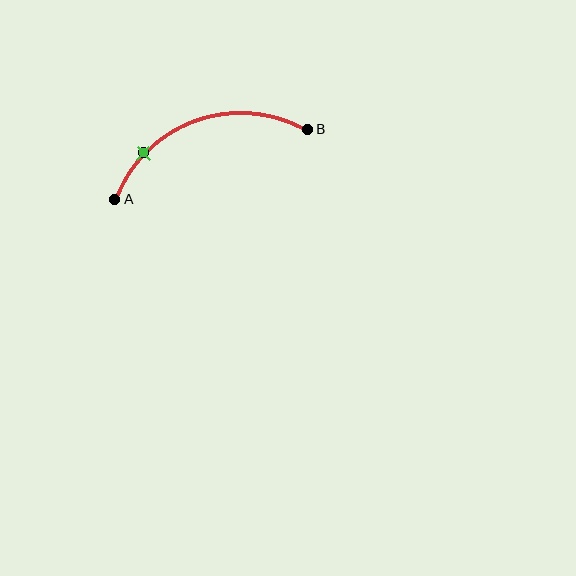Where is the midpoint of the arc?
The arc midpoint is the point on the curve farthest from the straight line joining A and B. It sits above that line.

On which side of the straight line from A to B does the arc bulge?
The arc bulges above the straight line connecting A and B.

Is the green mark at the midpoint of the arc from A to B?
No. The green mark lies on the arc but is closer to endpoint A. The arc midpoint would be at the point on the curve equidistant along the arc from both A and B.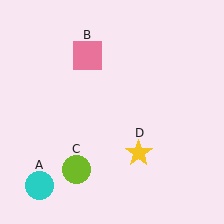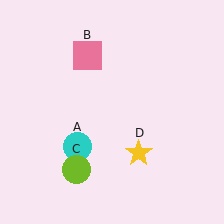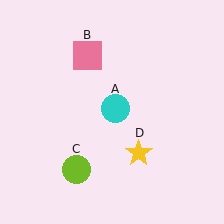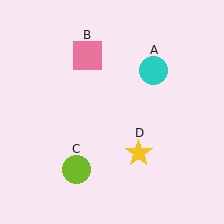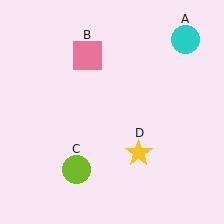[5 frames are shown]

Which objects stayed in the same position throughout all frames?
Pink square (object B) and lime circle (object C) and yellow star (object D) remained stationary.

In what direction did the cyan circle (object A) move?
The cyan circle (object A) moved up and to the right.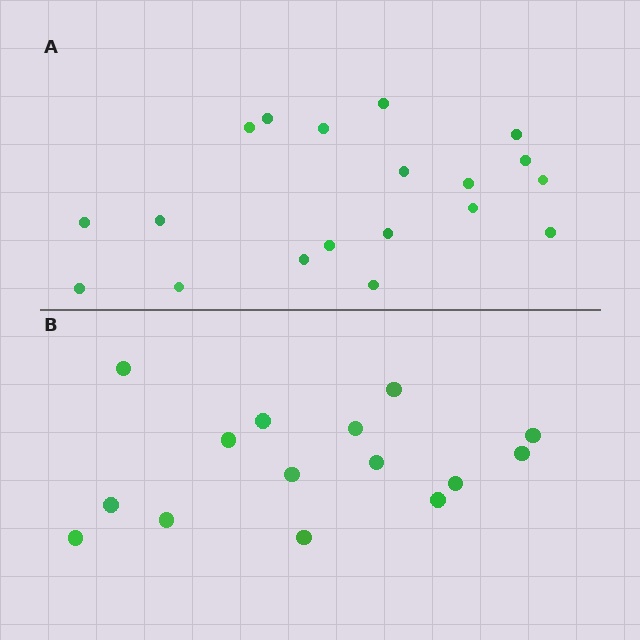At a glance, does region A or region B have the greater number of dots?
Region A (the top region) has more dots.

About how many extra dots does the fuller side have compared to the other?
Region A has about 4 more dots than region B.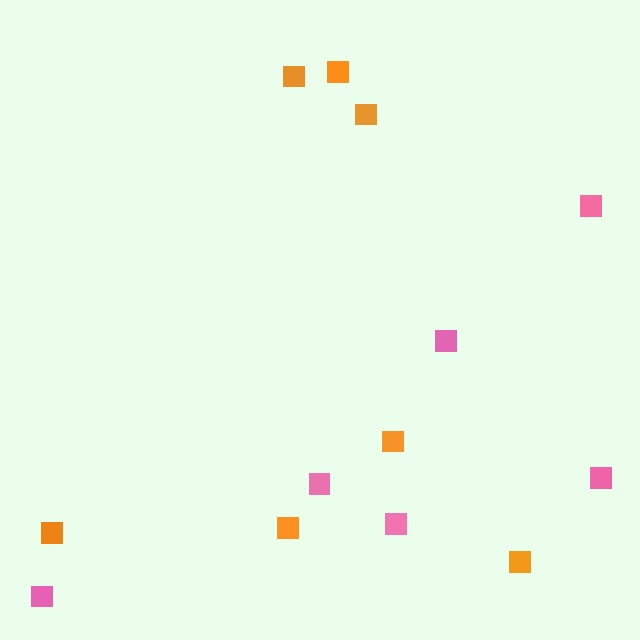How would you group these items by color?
There are 2 groups: one group of orange squares (7) and one group of pink squares (6).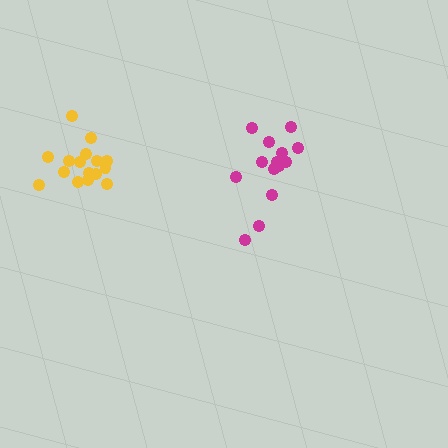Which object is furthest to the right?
The magenta cluster is rightmost.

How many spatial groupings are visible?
There are 2 spatial groupings.